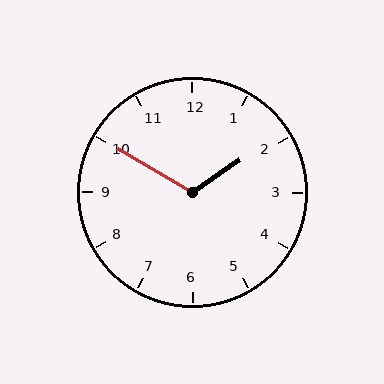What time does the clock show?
1:50.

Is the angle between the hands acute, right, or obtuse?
It is obtuse.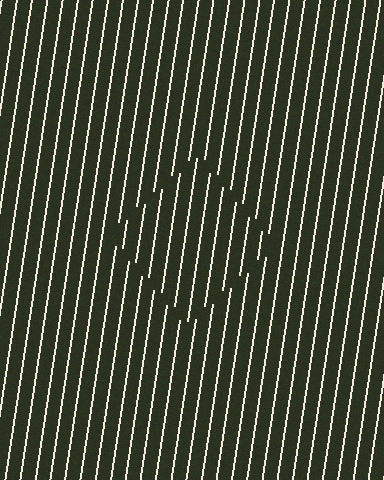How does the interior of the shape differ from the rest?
The interior of the shape contains the same grating, shifted by half a period — the contour is defined by the phase discontinuity where line-ends from the inner and outer gratings abut.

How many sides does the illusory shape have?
4 sides — the line-ends trace a square.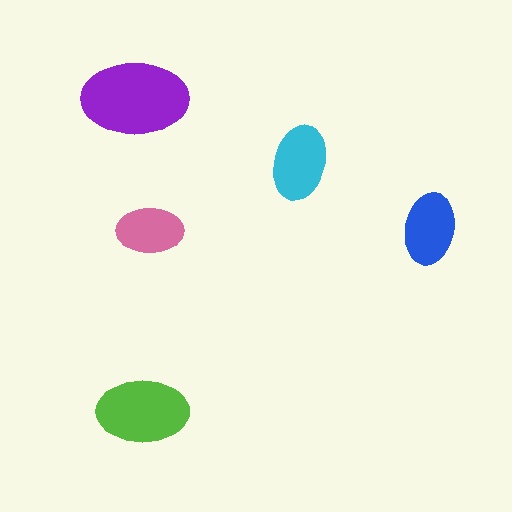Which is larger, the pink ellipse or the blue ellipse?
The blue one.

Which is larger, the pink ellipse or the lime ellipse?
The lime one.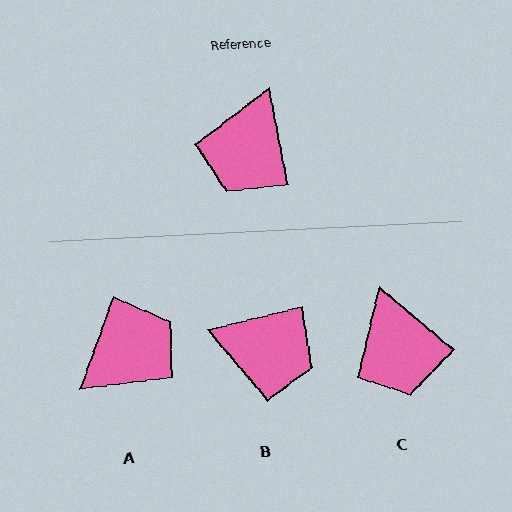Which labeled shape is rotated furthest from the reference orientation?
A, about 149 degrees away.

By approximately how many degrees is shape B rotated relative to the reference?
Approximately 93 degrees counter-clockwise.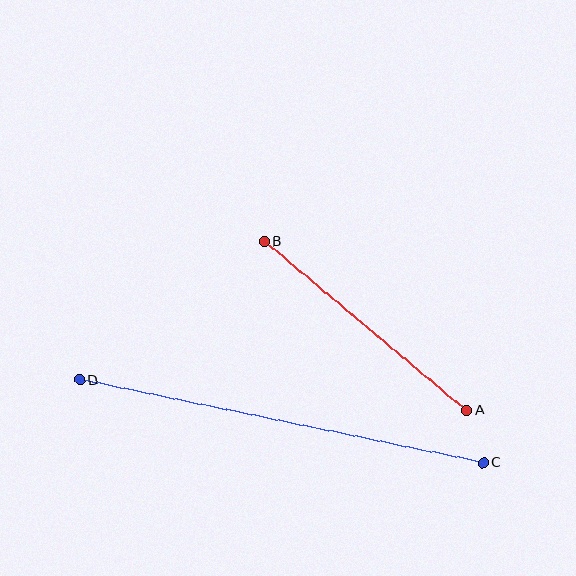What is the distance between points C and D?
The distance is approximately 412 pixels.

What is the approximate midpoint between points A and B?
The midpoint is at approximately (366, 326) pixels.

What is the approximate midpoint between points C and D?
The midpoint is at approximately (281, 421) pixels.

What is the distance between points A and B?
The distance is approximately 263 pixels.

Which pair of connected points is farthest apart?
Points C and D are farthest apart.